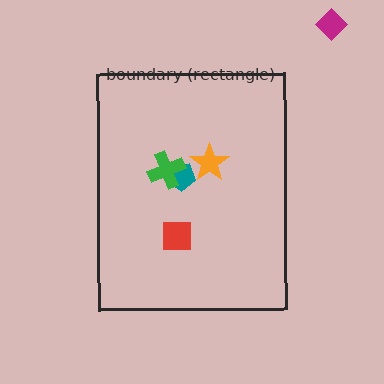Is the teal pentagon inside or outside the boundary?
Inside.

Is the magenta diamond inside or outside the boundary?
Outside.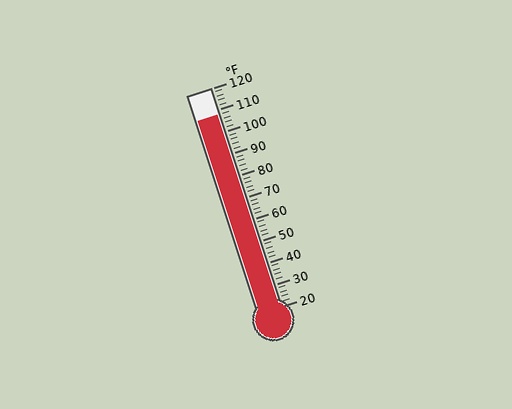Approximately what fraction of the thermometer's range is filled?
The thermometer is filled to approximately 90% of its range.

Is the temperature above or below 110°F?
The temperature is below 110°F.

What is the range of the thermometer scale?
The thermometer scale ranges from 20°F to 120°F.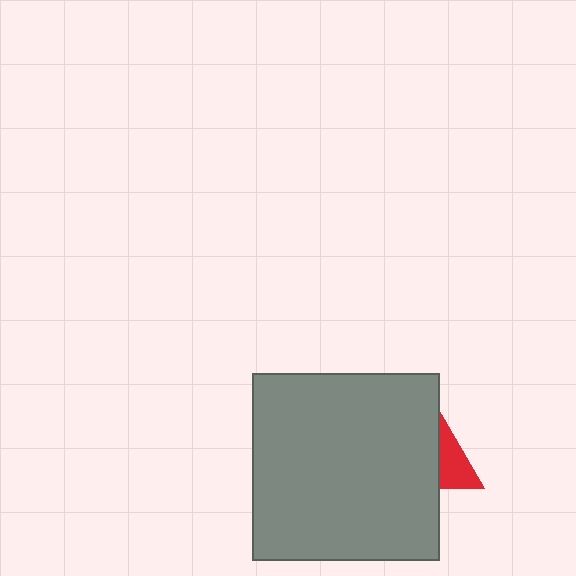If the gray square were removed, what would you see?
You would see the complete red triangle.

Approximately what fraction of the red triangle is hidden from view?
Roughly 65% of the red triangle is hidden behind the gray square.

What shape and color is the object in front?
The object in front is a gray square.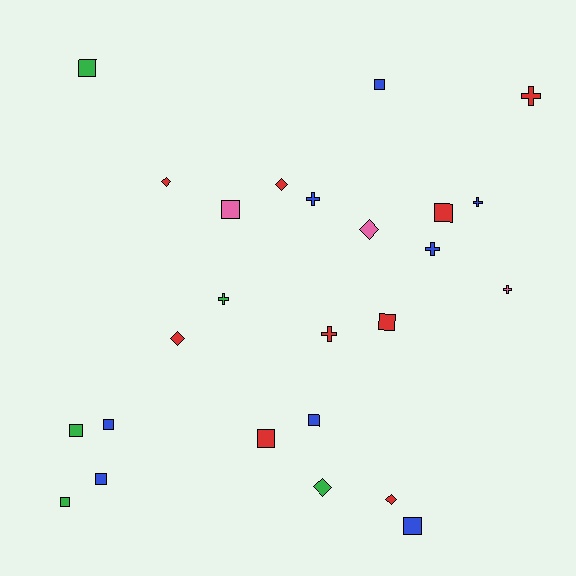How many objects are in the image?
There are 25 objects.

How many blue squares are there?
There are 5 blue squares.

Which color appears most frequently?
Red, with 9 objects.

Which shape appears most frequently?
Square, with 12 objects.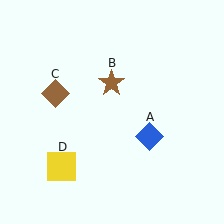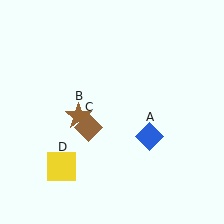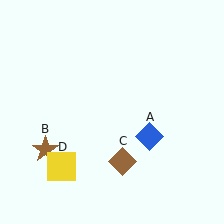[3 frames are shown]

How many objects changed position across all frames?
2 objects changed position: brown star (object B), brown diamond (object C).